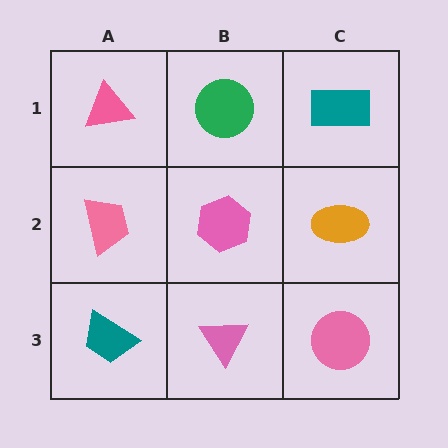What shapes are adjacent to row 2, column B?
A green circle (row 1, column B), a pink triangle (row 3, column B), a pink trapezoid (row 2, column A), an orange ellipse (row 2, column C).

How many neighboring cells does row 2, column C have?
3.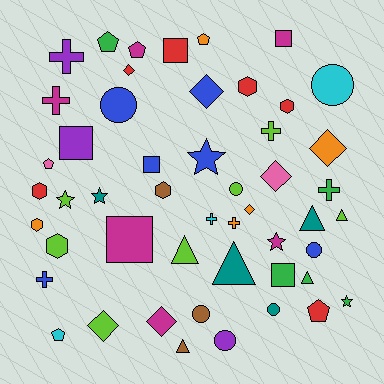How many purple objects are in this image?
There are 3 purple objects.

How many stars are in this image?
There are 5 stars.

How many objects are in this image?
There are 50 objects.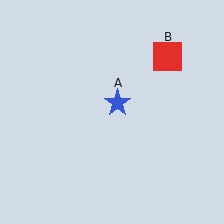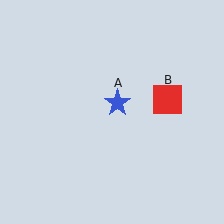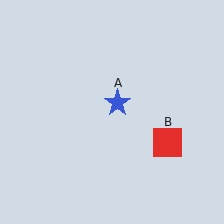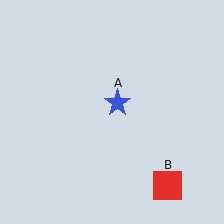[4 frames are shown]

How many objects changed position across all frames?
1 object changed position: red square (object B).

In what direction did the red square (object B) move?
The red square (object B) moved down.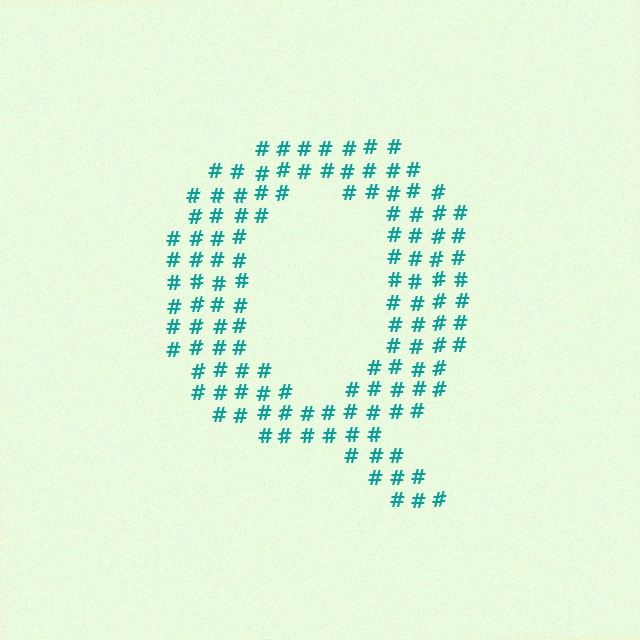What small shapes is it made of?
It is made of small hash symbols.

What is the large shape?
The large shape is the letter Q.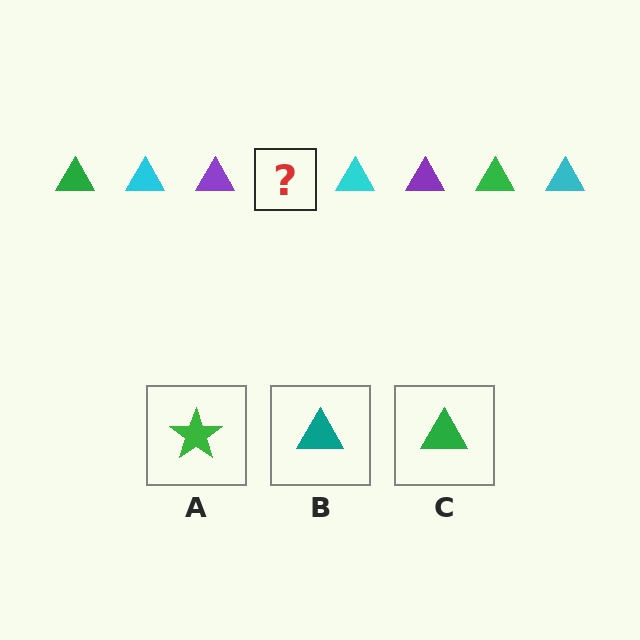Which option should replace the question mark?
Option C.